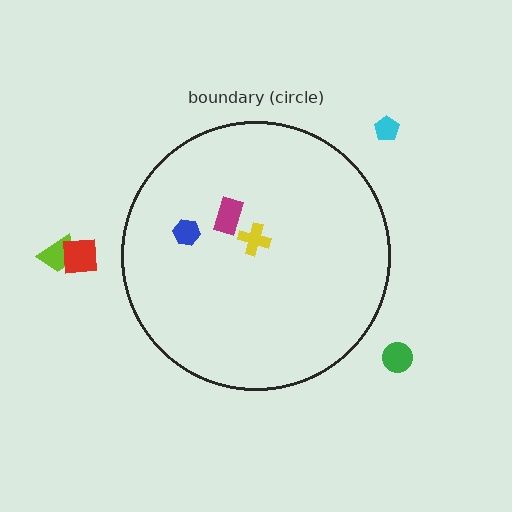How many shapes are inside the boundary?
3 inside, 4 outside.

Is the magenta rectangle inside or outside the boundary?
Inside.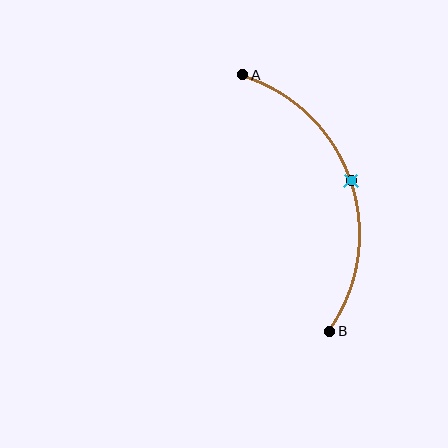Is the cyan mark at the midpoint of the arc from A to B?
Yes. The cyan mark lies on the arc at equal arc-length from both A and B — it is the arc midpoint.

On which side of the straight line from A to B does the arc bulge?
The arc bulges to the right of the straight line connecting A and B.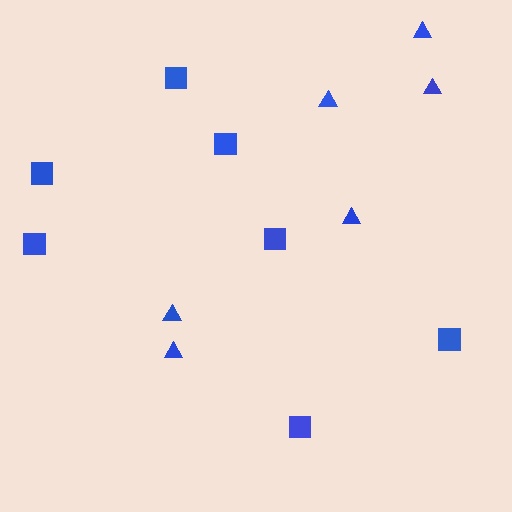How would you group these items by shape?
There are 2 groups: one group of squares (7) and one group of triangles (6).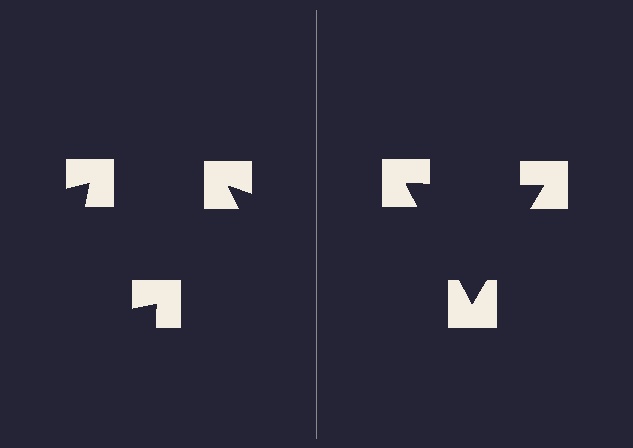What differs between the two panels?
The notched squares are positioned identically on both sides; only the wedge orientations differ. On the right they align to a triangle; on the left they are misaligned.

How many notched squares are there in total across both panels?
6 — 3 on each side.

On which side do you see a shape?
An illusory triangle appears on the right side. On the left side the wedge cuts are rotated, so no coherent shape forms.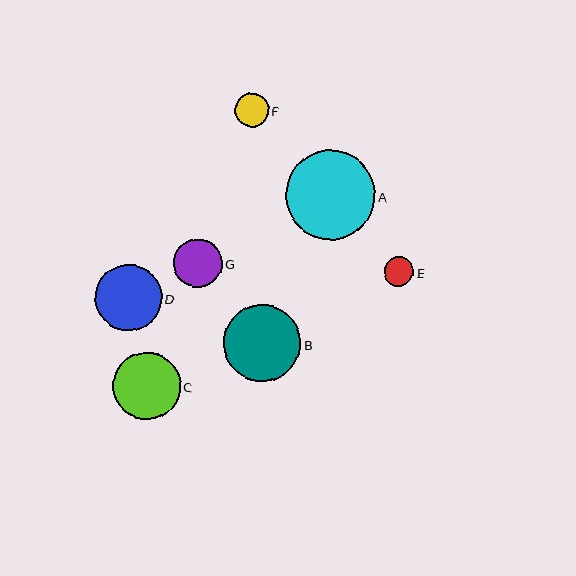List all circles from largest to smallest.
From largest to smallest: A, B, C, D, G, F, E.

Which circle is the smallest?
Circle E is the smallest with a size of approximately 30 pixels.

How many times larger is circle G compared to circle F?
Circle G is approximately 1.4 times the size of circle F.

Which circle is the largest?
Circle A is the largest with a size of approximately 89 pixels.